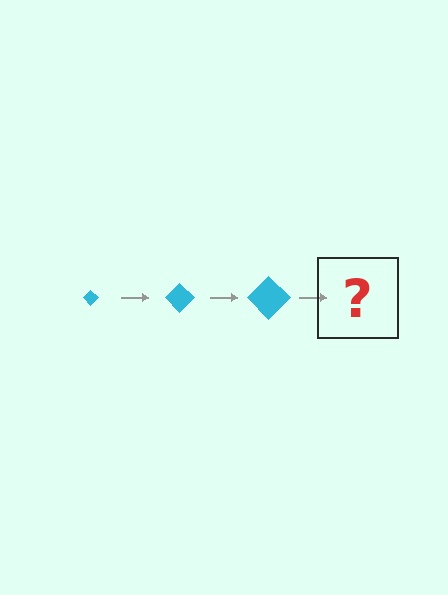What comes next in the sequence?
The next element should be a cyan diamond, larger than the previous one.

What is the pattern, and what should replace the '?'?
The pattern is that the diamond gets progressively larger each step. The '?' should be a cyan diamond, larger than the previous one.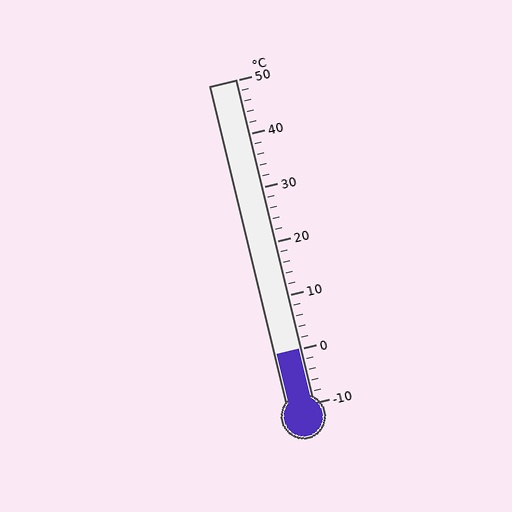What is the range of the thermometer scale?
The thermometer scale ranges from -10°C to 50°C.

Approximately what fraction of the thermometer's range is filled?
The thermometer is filled to approximately 15% of its range.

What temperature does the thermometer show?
The thermometer shows approximately 0°C.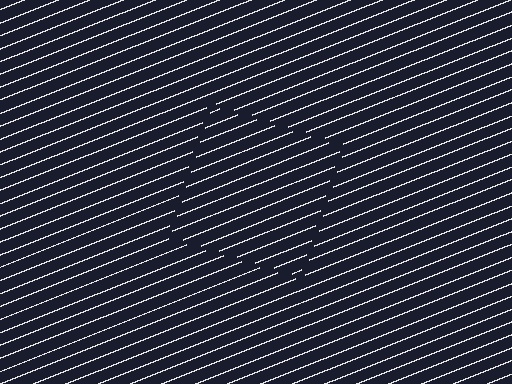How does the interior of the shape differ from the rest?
The interior of the shape contains the same grating, shifted by half a period — the contour is defined by the phase discontinuity where line-ends from the inner and outer gratings abut.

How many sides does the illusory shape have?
4 sides — the line-ends trace a square.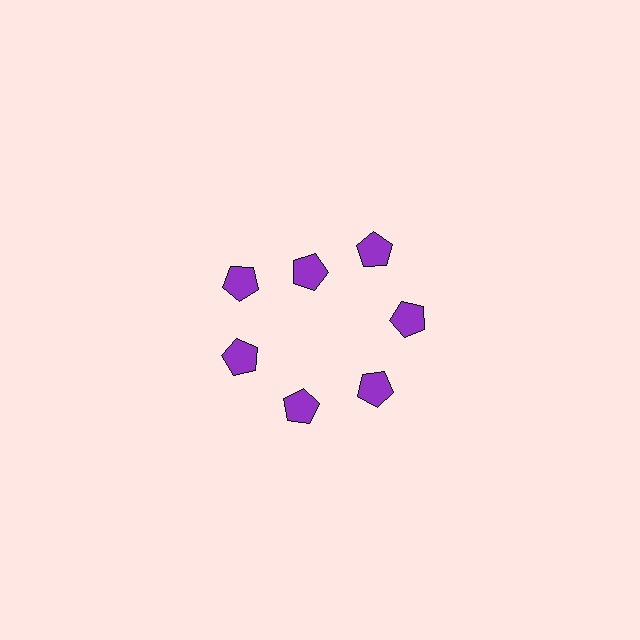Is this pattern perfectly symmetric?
No. The 7 purple pentagons are arranged in a ring, but one element near the 12 o'clock position is pulled inward toward the center, breaking the 7-fold rotational symmetry.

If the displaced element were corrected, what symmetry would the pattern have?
It would have 7-fold rotational symmetry — the pattern would map onto itself every 51 degrees.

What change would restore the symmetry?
The symmetry would be restored by moving it outward, back onto the ring so that all 7 pentagons sit at equal angles and equal distance from the center.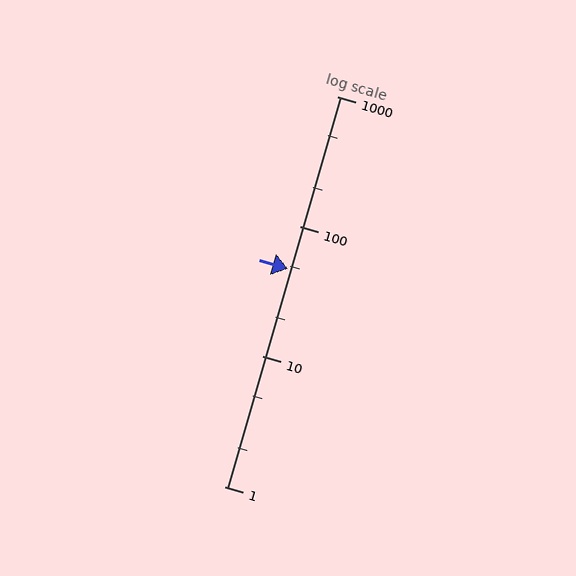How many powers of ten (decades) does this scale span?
The scale spans 3 decades, from 1 to 1000.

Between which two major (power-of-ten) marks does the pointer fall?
The pointer is between 10 and 100.